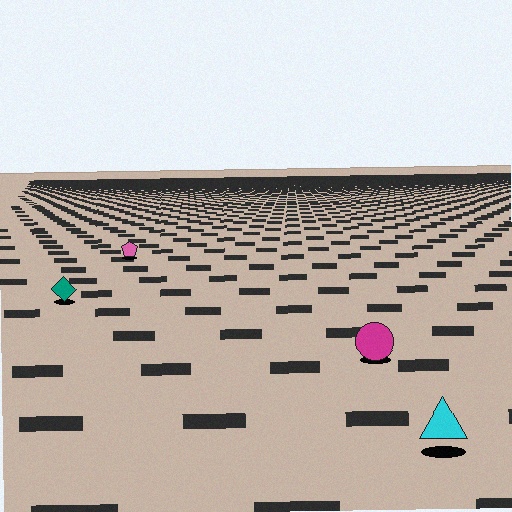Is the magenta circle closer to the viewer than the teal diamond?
Yes. The magenta circle is closer — you can tell from the texture gradient: the ground texture is coarser near it.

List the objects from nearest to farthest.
From nearest to farthest: the cyan triangle, the magenta circle, the teal diamond, the pink pentagon.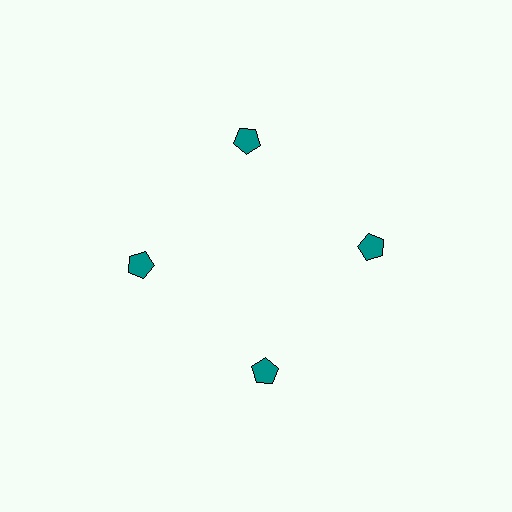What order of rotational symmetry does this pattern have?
This pattern has 4-fold rotational symmetry.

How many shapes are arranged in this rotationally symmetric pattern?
There are 8 shapes, arranged in 4 groups of 2.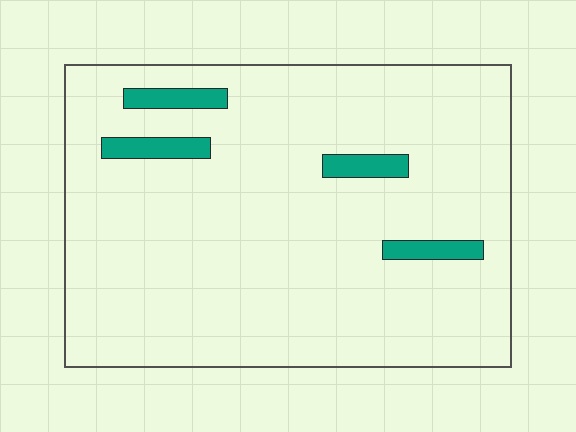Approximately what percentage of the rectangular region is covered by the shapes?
Approximately 5%.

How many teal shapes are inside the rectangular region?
4.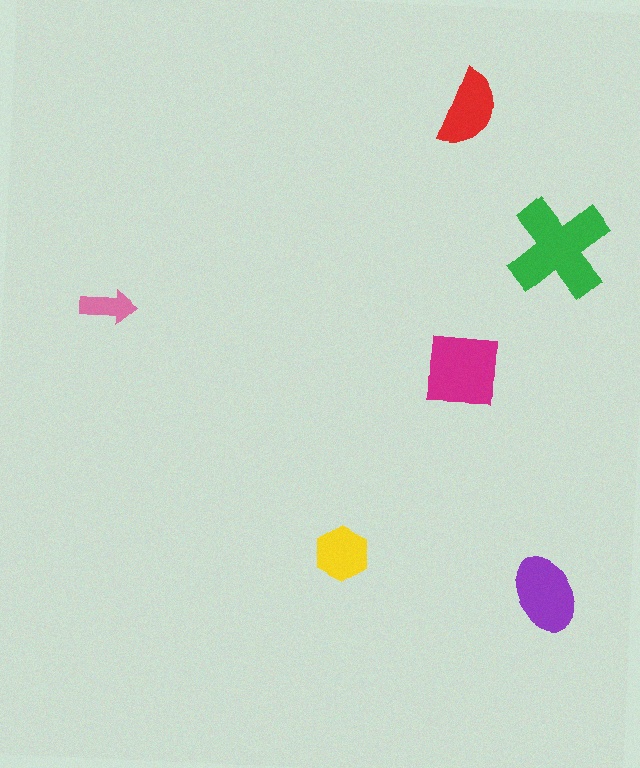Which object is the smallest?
The pink arrow.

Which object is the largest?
The green cross.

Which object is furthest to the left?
The pink arrow is leftmost.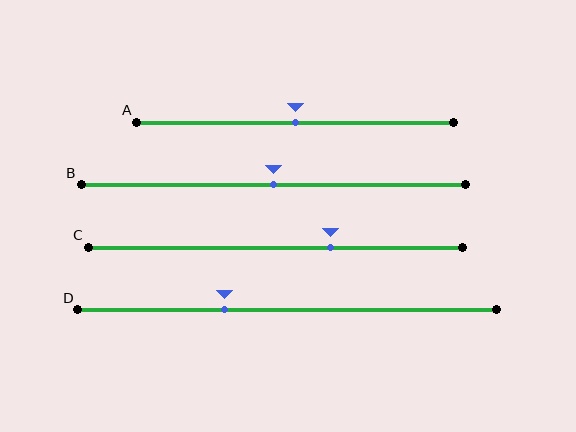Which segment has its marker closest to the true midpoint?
Segment A has its marker closest to the true midpoint.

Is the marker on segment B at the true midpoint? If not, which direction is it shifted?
Yes, the marker on segment B is at the true midpoint.